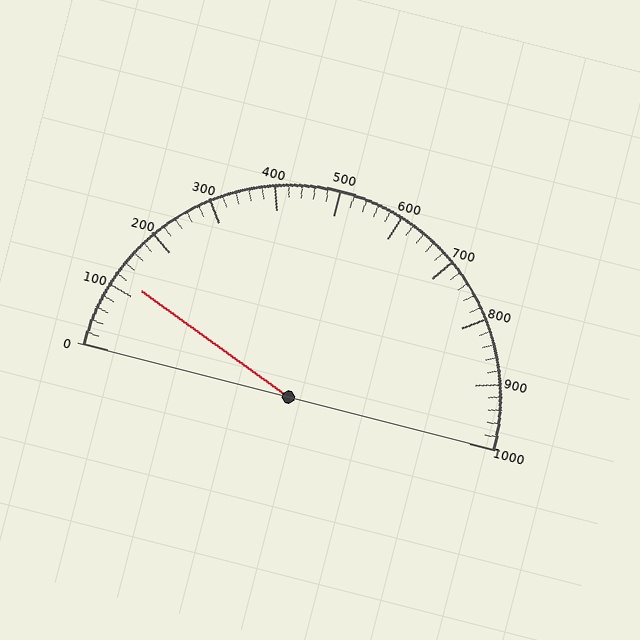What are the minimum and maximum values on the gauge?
The gauge ranges from 0 to 1000.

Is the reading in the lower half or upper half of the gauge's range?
The reading is in the lower half of the range (0 to 1000).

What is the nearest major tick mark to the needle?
The nearest major tick mark is 100.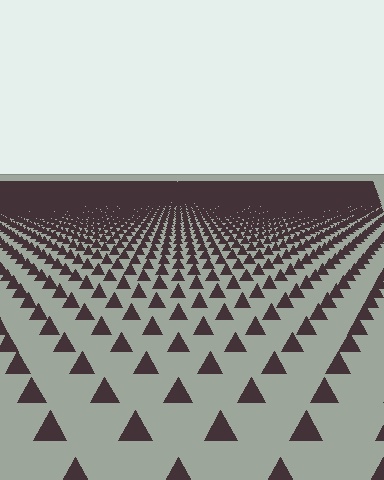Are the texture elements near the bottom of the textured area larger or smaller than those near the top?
Larger. Near the bottom, elements are closer to the viewer and appear at a bigger on-screen size.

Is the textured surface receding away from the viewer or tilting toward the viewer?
The surface is receding away from the viewer. Texture elements get smaller and denser toward the top.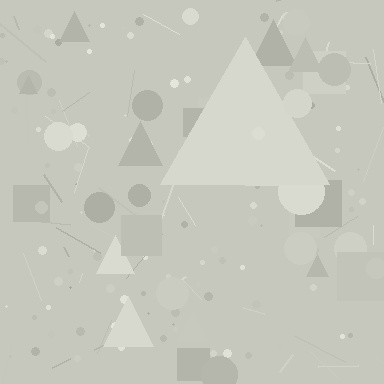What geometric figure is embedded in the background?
A triangle is embedded in the background.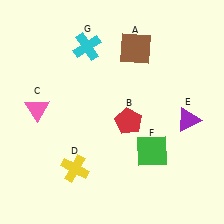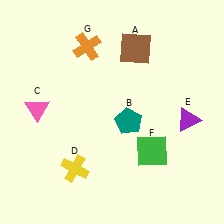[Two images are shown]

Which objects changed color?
B changed from red to teal. G changed from cyan to orange.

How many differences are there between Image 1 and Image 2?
There are 2 differences between the two images.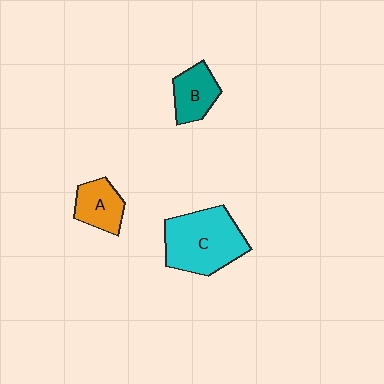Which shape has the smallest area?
Shape B (teal).